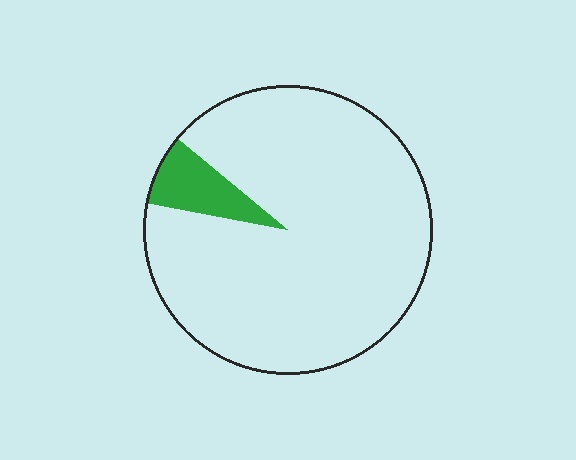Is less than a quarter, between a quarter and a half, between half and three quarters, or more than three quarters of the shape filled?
Less than a quarter.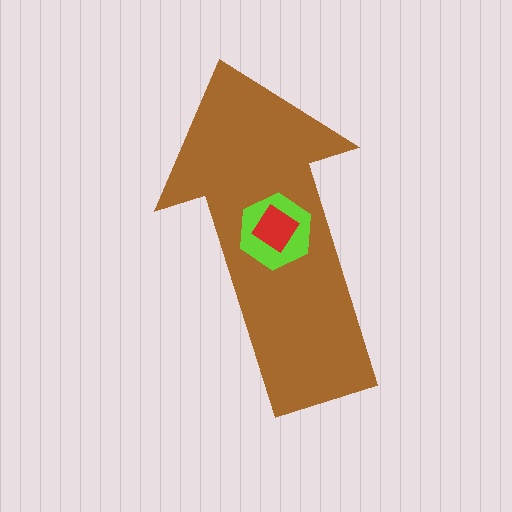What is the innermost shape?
The red diamond.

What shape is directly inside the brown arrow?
The lime hexagon.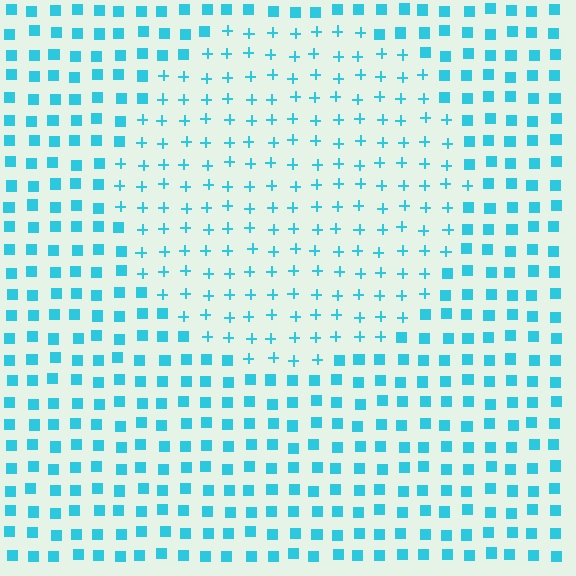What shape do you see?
I see a circle.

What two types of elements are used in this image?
The image uses plus signs inside the circle region and squares outside it.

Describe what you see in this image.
The image is filled with small cyan elements arranged in a uniform grid. A circle-shaped region contains plus signs, while the surrounding area contains squares. The boundary is defined purely by the change in element shape.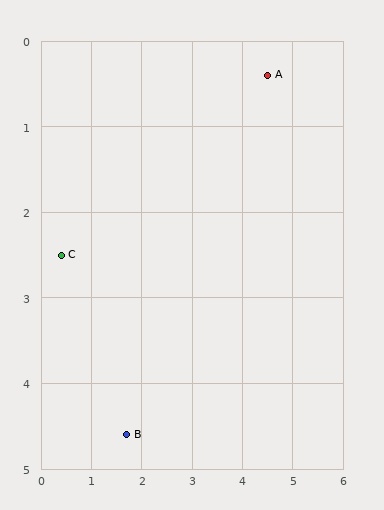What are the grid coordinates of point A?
Point A is at approximately (4.5, 0.4).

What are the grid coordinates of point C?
Point C is at approximately (0.4, 2.5).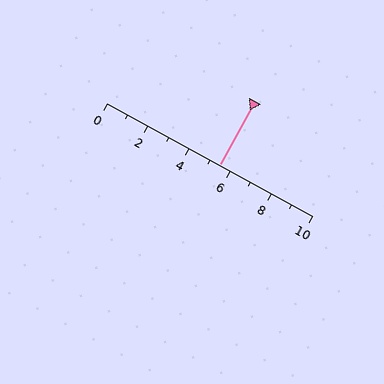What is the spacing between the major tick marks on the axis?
The major ticks are spaced 2 apart.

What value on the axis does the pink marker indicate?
The marker indicates approximately 5.5.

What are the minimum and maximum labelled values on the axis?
The axis runs from 0 to 10.